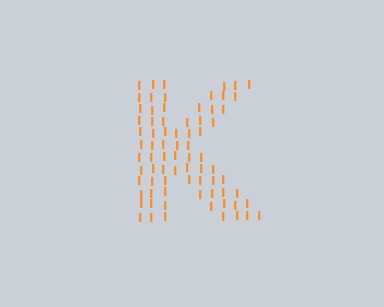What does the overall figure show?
The overall figure shows the letter K.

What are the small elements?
The small elements are letter I's.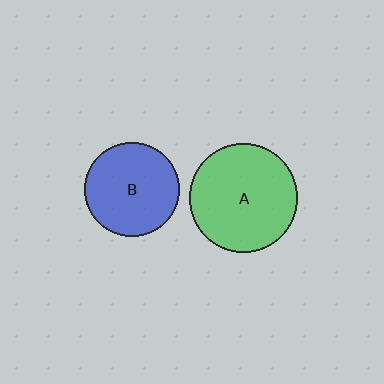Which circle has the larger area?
Circle A (green).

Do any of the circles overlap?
No, none of the circles overlap.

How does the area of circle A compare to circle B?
Approximately 1.3 times.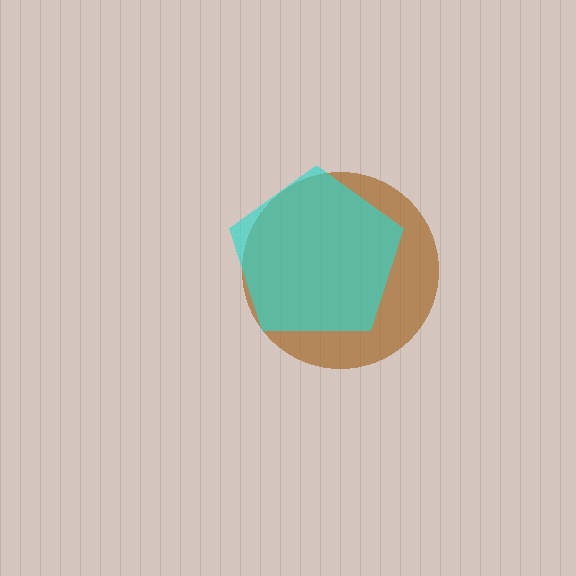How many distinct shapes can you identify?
There are 2 distinct shapes: a brown circle, a cyan pentagon.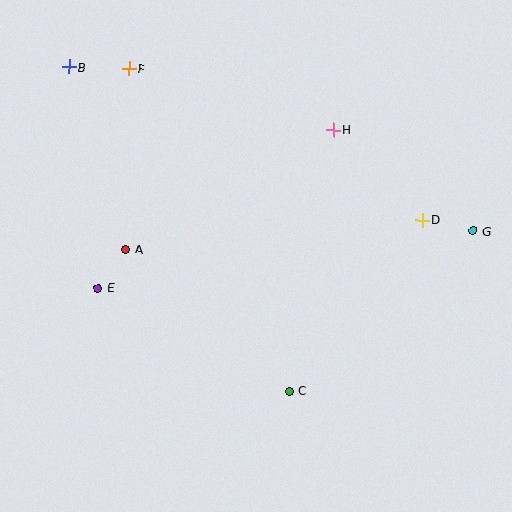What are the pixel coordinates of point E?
Point E is at (98, 288).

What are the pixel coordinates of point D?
Point D is at (422, 220).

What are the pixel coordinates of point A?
Point A is at (126, 249).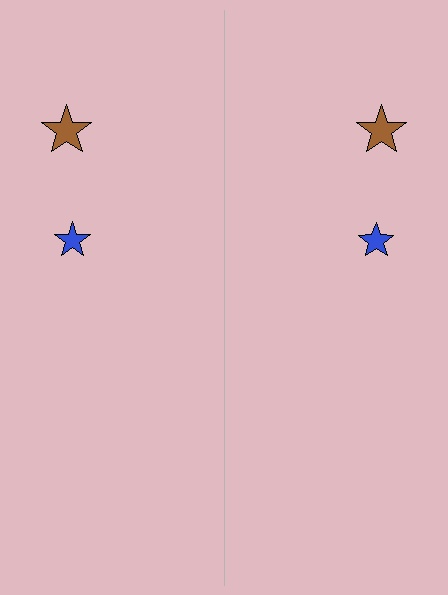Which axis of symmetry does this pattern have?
The pattern has a vertical axis of symmetry running through the center of the image.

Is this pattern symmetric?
Yes, this pattern has bilateral (reflection) symmetry.